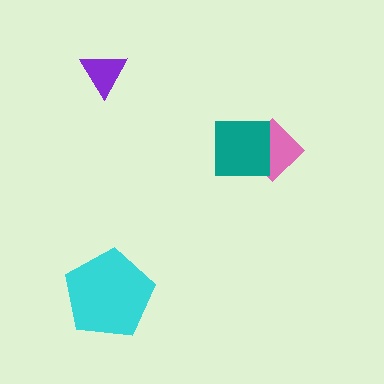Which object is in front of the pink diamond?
The teal square is in front of the pink diamond.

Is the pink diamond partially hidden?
Yes, it is partially covered by another shape.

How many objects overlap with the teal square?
1 object overlaps with the teal square.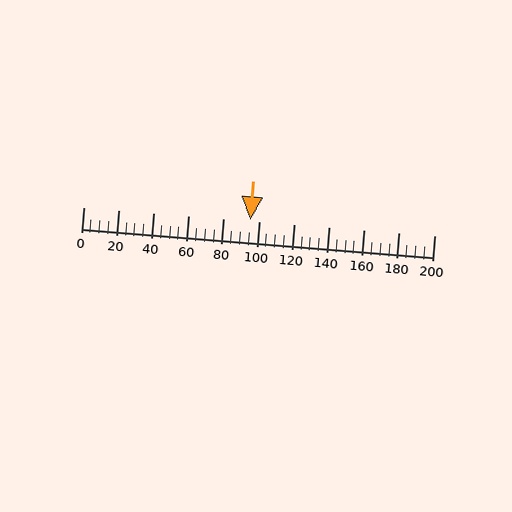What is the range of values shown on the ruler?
The ruler shows values from 0 to 200.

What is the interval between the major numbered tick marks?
The major tick marks are spaced 20 units apart.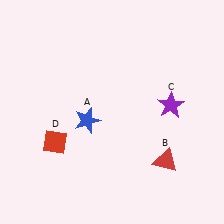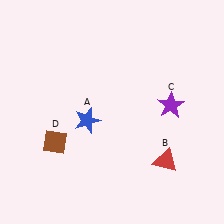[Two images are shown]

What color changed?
The diamond (D) changed from red in Image 1 to brown in Image 2.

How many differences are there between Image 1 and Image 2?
There is 1 difference between the two images.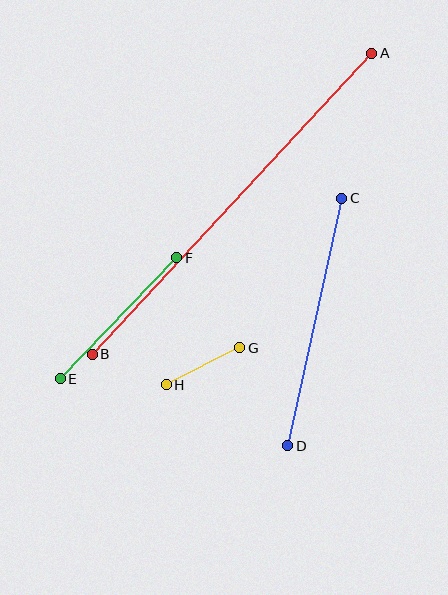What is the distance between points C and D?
The distance is approximately 253 pixels.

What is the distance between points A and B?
The distance is approximately 411 pixels.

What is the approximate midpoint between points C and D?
The midpoint is at approximately (315, 322) pixels.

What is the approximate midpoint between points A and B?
The midpoint is at approximately (232, 204) pixels.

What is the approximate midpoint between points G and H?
The midpoint is at approximately (203, 366) pixels.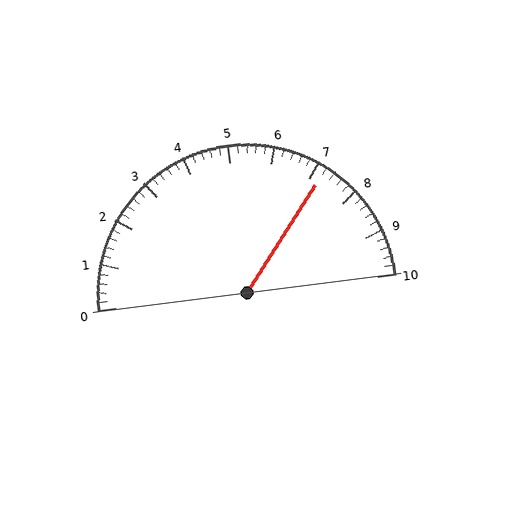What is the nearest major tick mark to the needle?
The nearest major tick mark is 7.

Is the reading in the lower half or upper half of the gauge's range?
The reading is in the upper half of the range (0 to 10).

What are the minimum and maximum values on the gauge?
The gauge ranges from 0 to 10.